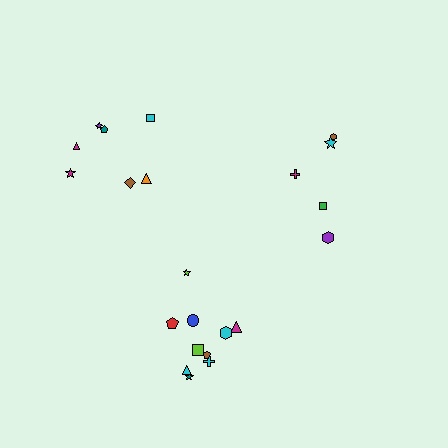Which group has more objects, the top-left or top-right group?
The top-left group.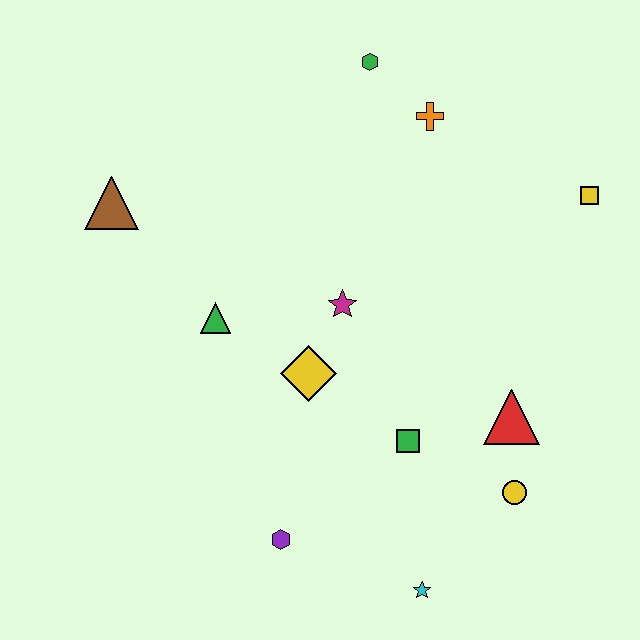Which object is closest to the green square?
The red triangle is closest to the green square.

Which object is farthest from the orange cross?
The cyan star is farthest from the orange cross.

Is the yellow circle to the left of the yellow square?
Yes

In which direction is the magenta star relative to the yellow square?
The magenta star is to the left of the yellow square.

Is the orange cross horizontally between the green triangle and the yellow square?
Yes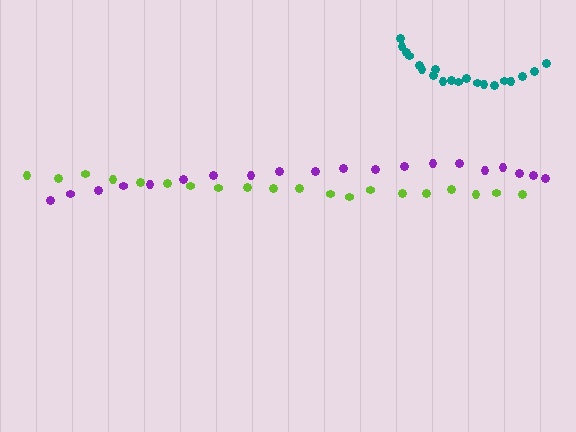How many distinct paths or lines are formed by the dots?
There are 3 distinct paths.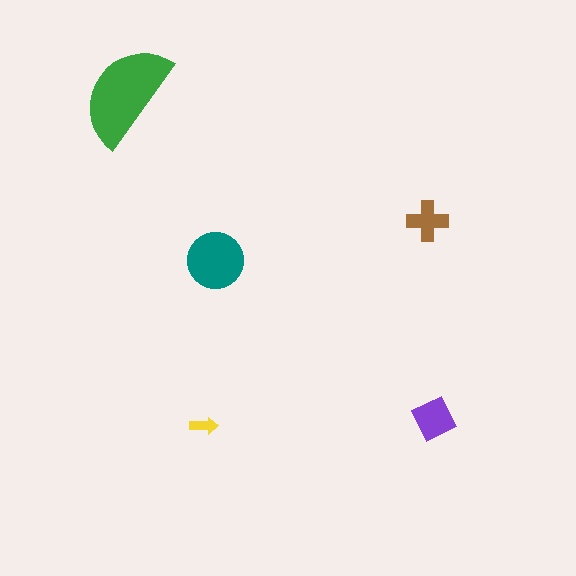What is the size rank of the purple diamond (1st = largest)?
3rd.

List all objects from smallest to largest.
The yellow arrow, the brown cross, the purple diamond, the teal circle, the green semicircle.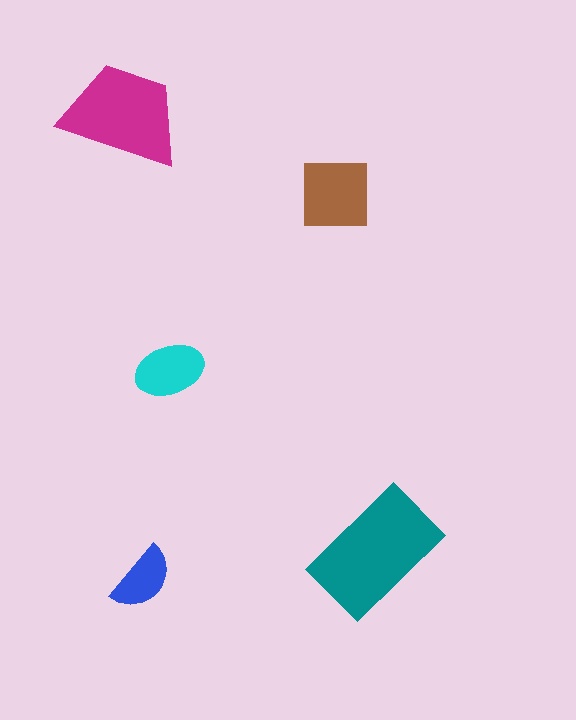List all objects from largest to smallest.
The teal rectangle, the magenta trapezoid, the brown square, the cyan ellipse, the blue semicircle.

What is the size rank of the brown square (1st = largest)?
3rd.